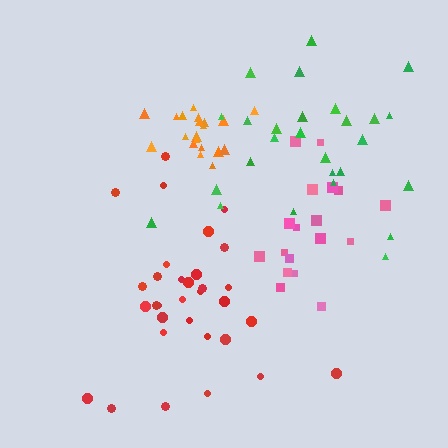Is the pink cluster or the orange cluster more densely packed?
Orange.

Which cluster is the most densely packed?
Orange.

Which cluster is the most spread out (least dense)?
Green.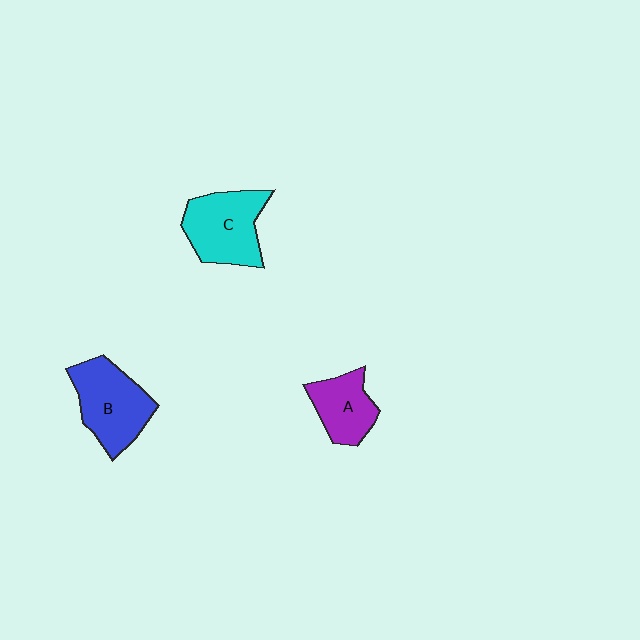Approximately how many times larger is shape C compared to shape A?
Approximately 1.5 times.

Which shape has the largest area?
Shape B (blue).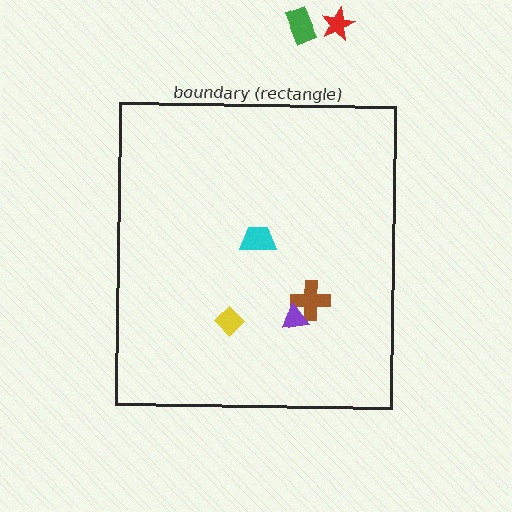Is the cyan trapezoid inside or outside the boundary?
Inside.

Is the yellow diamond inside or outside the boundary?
Inside.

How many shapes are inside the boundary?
4 inside, 2 outside.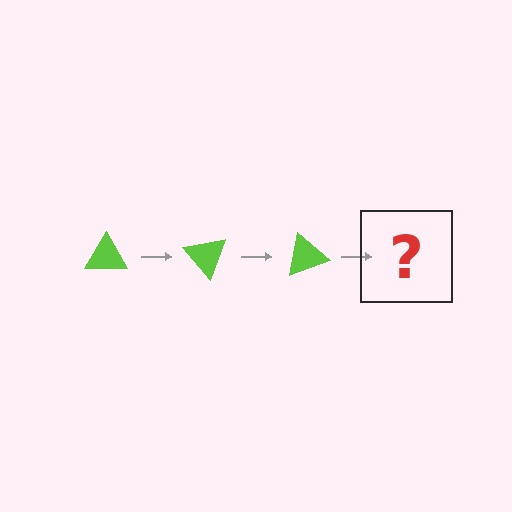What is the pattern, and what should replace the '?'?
The pattern is that the triangle rotates 50 degrees each step. The '?' should be a lime triangle rotated 150 degrees.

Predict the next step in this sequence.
The next step is a lime triangle rotated 150 degrees.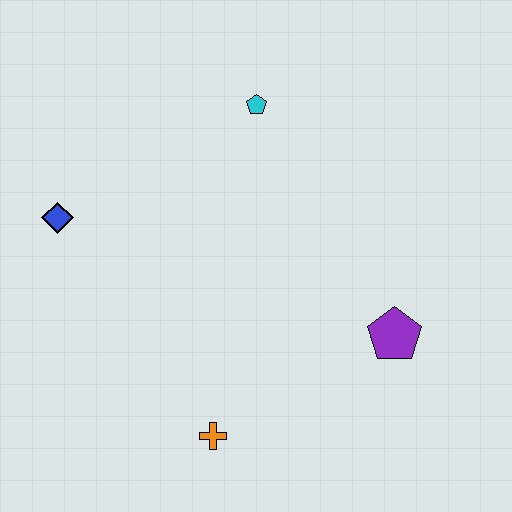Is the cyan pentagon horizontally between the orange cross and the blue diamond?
No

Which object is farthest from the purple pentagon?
The blue diamond is farthest from the purple pentagon.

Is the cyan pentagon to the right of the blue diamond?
Yes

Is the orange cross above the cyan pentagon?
No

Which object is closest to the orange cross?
The purple pentagon is closest to the orange cross.